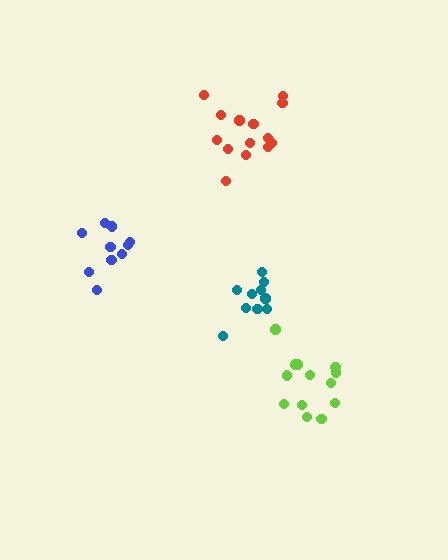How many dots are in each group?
Group 1: 10 dots, Group 2: 13 dots, Group 3: 14 dots, Group 4: 10 dots (47 total).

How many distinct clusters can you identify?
There are 4 distinct clusters.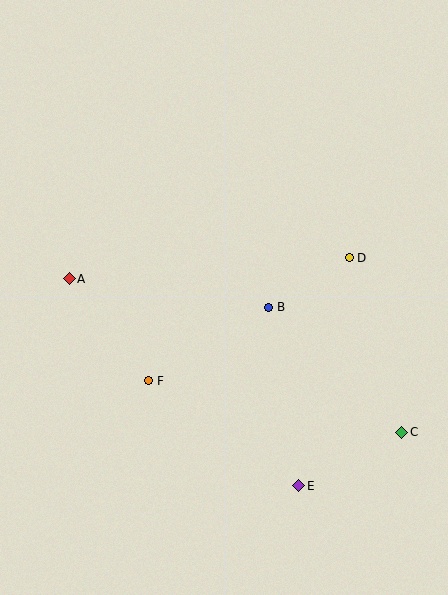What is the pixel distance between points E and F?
The distance between E and F is 183 pixels.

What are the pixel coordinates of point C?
Point C is at (402, 432).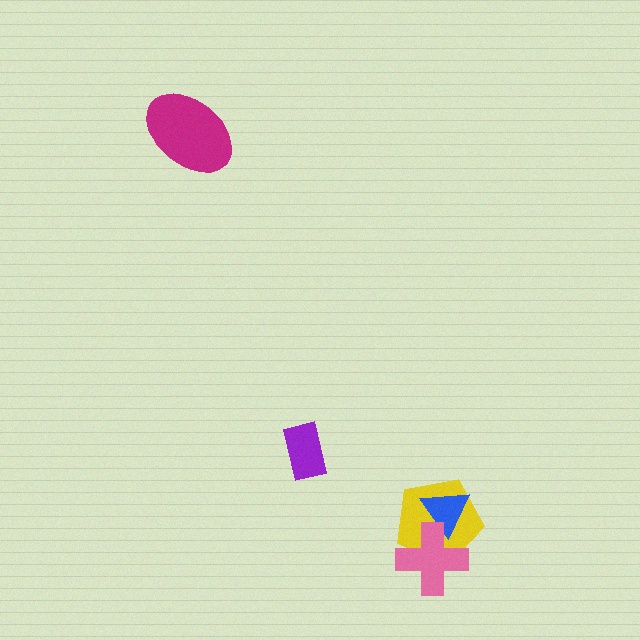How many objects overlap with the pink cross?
2 objects overlap with the pink cross.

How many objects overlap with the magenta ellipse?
0 objects overlap with the magenta ellipse.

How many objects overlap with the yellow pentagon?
2 objects overlap with the yellow pentagon.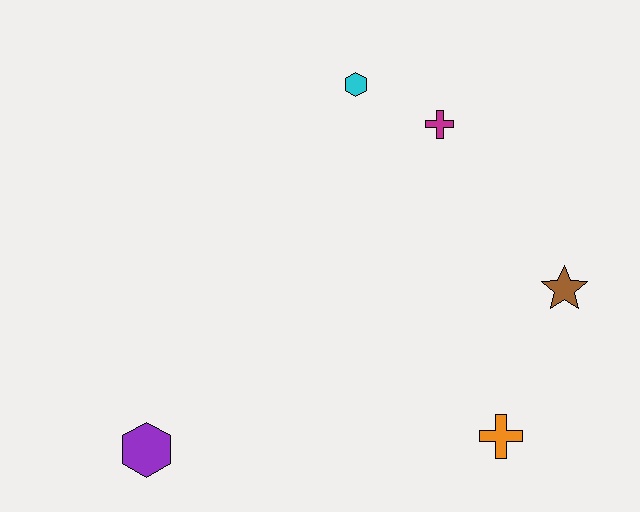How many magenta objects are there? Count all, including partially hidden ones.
There is 1 magenta object.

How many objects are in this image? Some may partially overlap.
There are 5 objects.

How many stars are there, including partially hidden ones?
There is 1 star.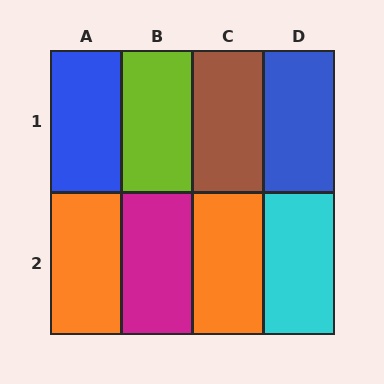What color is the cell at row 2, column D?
Cyan.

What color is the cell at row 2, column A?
Orange.